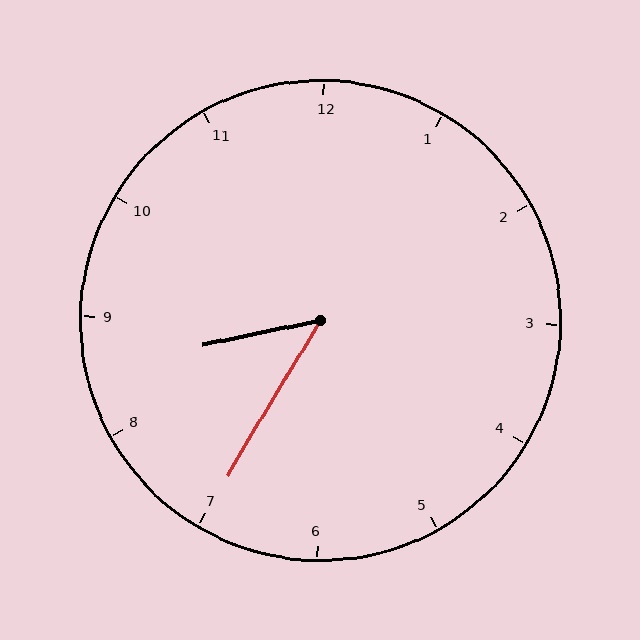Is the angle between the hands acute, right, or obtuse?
It is acute.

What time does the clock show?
8:35.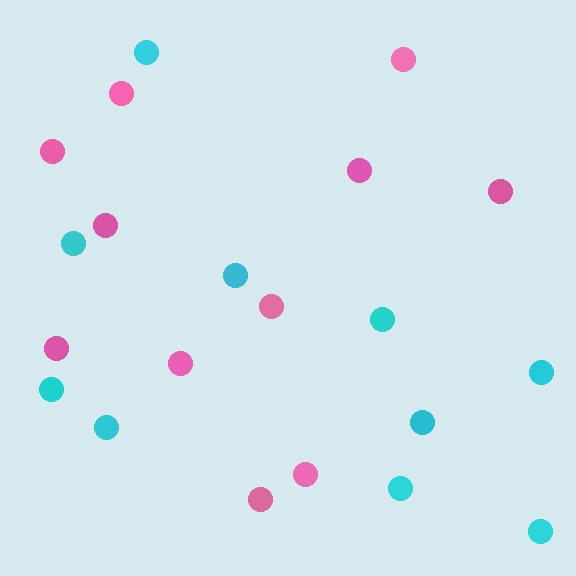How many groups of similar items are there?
There are 2 groups: one group of pink circles (11) and one group of cyan circles (10).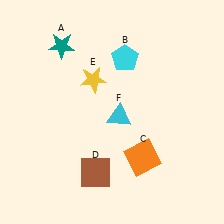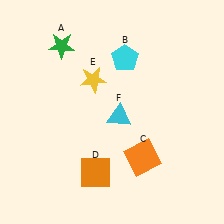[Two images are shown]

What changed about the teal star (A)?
In Image 1, A is teal. In Image 2, it changed to green.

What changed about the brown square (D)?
In Image 1, D is brown. In Image 2, it changed to orange.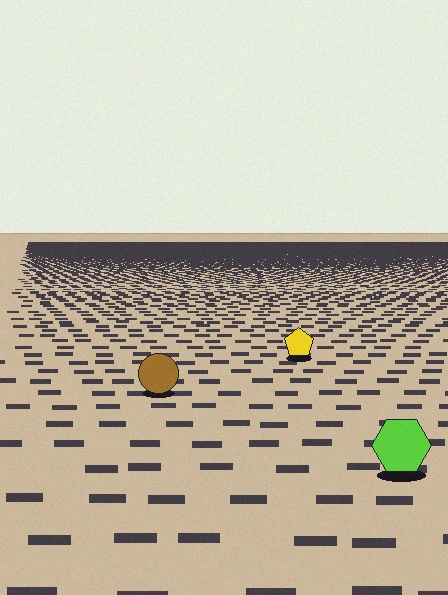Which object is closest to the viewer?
The lime hexagon is closest. The texture marks near it are larger and more spread out.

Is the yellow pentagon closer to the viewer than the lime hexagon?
No. The lime hexagon is closer — you can tell from the texture gradient: the ground texture is coarser near it.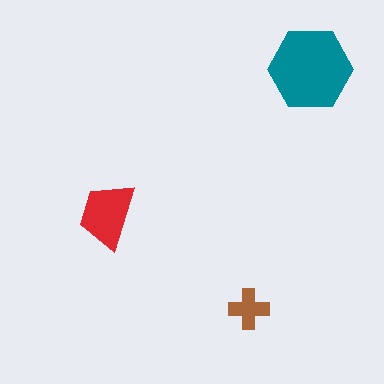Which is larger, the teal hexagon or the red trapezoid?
The teal hexagon.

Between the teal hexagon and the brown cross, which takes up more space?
The teal hexagon.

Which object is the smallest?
The brown cross.